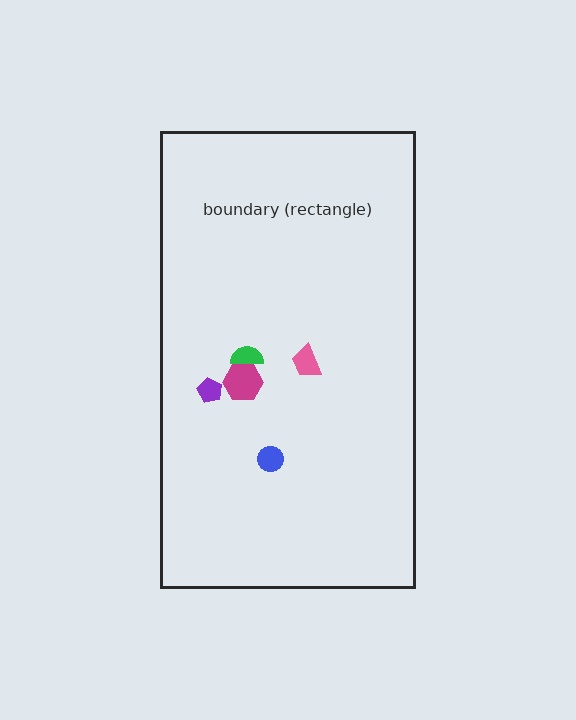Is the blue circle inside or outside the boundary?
Inside.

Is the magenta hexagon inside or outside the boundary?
Inside.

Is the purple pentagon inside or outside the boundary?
Inside.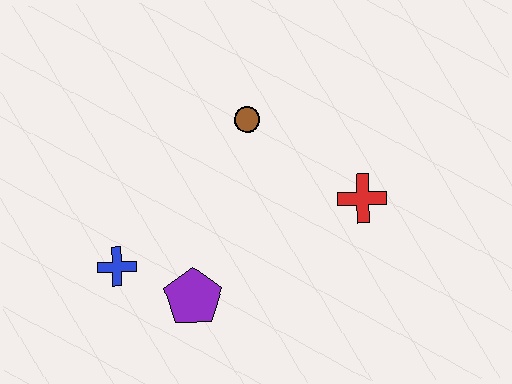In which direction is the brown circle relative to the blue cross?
The brown circle is above the blue cross.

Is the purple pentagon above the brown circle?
No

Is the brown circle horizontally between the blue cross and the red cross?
Yes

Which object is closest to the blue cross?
The purple pentagon is closest to the blue cross.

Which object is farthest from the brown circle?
The blue cross is farthest from the brown circle.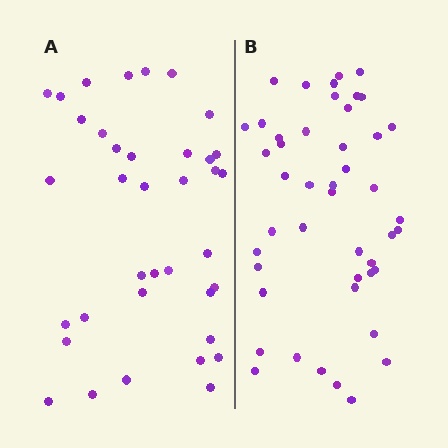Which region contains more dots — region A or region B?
Region B (the right region) has more dots.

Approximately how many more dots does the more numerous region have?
Region B has roughly 8 or so more dots than region A.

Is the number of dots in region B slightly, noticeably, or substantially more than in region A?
Region B has only slightly more — the two regions are fairly close. The ratio is roughly 1.2 to 1.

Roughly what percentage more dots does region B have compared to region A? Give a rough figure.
About 25% more.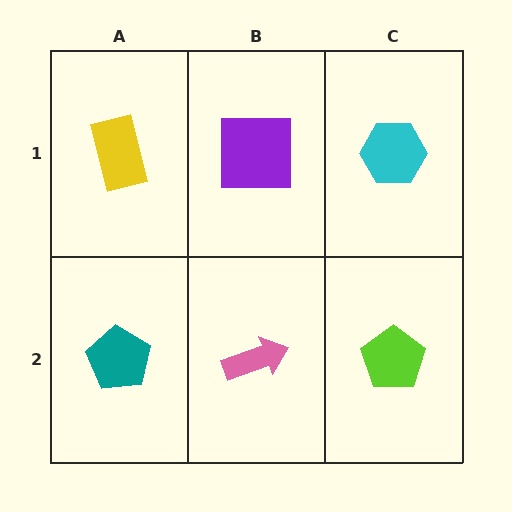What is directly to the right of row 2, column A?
A pink arrow.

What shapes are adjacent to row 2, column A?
A yellow rectangle (row 1, column A), a pink arrow (row 2, column B).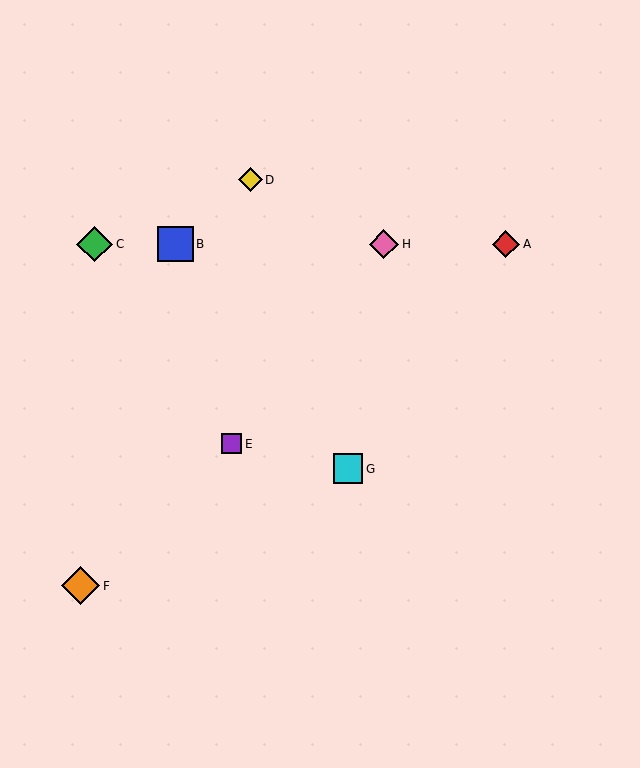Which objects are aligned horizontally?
Objects A, B, C, H are aligned horizontally.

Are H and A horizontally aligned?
Yes, both are at y≈244.